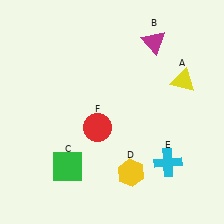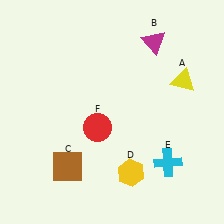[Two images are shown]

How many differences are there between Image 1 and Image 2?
There is 1 difference between the two images.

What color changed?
The square (C) changed from green in Image 1 to brown in Image 2.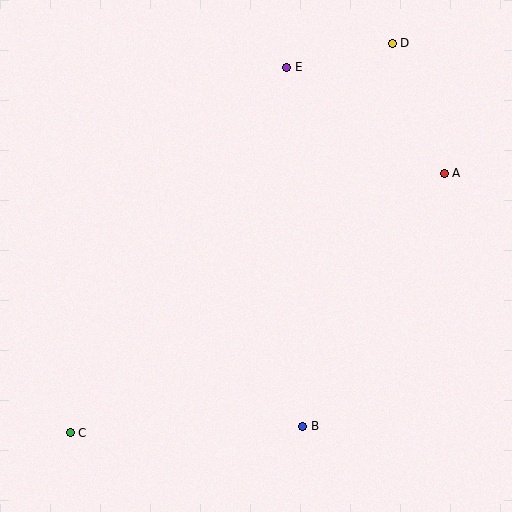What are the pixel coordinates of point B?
Point B is at (303, 426).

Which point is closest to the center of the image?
Point B at (303, 426) is closest to the center.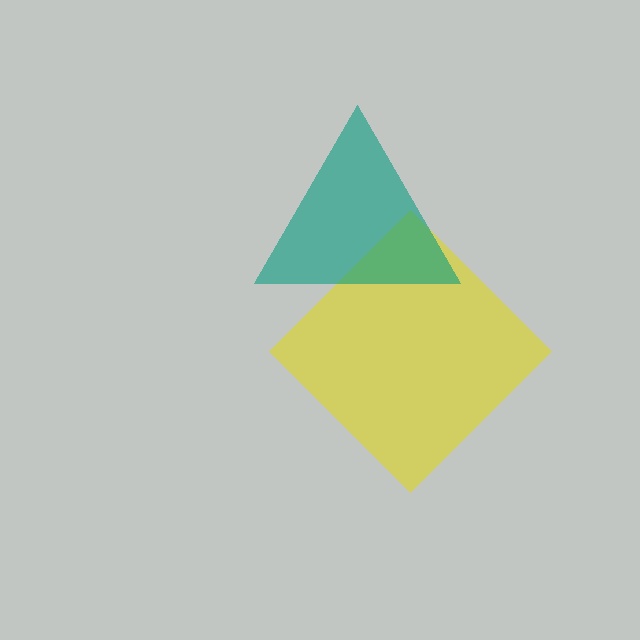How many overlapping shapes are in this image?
There are 2 overlapping shapes in the image.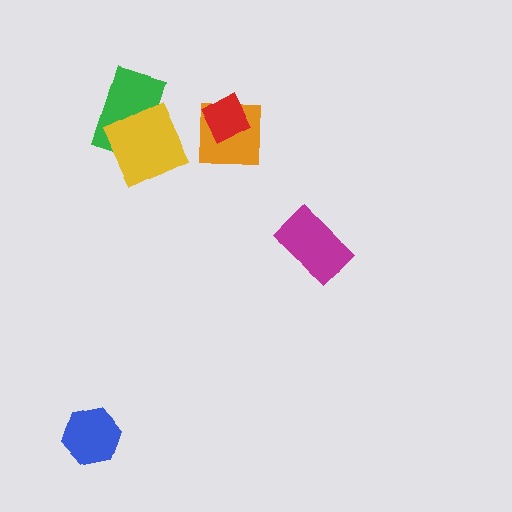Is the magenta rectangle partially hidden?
No, no other shape covers it.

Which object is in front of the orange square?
The red diamond is in front of the orange square.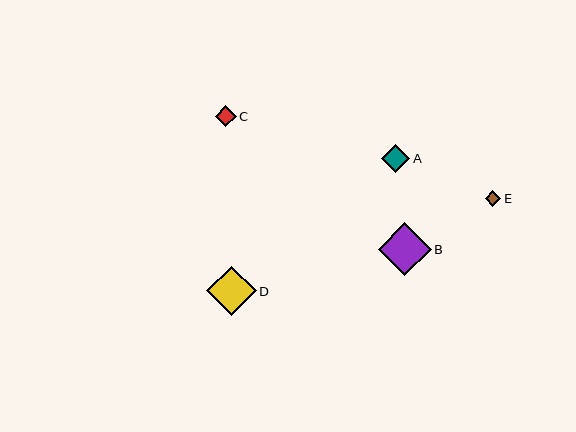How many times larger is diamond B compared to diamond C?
Diamond B is approximately 2.4 times the size of diamond C.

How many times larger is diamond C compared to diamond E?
Diamond C is approximately 1.4 times the size of diamond E.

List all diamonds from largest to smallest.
From largest to smallest: B, D, A, C, E.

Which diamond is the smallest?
Diamond E is the smallest with a size of approximately 16 pixels.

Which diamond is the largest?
Diamond B is the largest with a size of approximately 52 pixels.